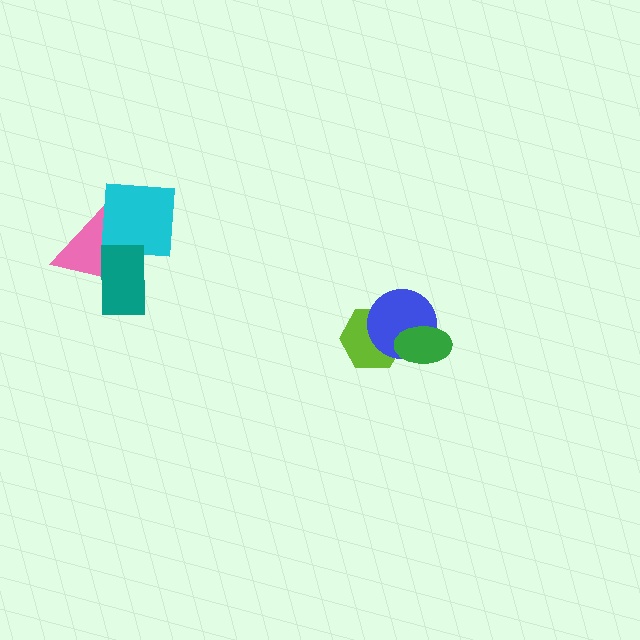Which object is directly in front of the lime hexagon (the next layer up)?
The blue circle is directly in front of the lime hexagon.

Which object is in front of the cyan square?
The teal rectangle is in front of the cyan square.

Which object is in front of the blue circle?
The green ellipse is in front of the blue circle.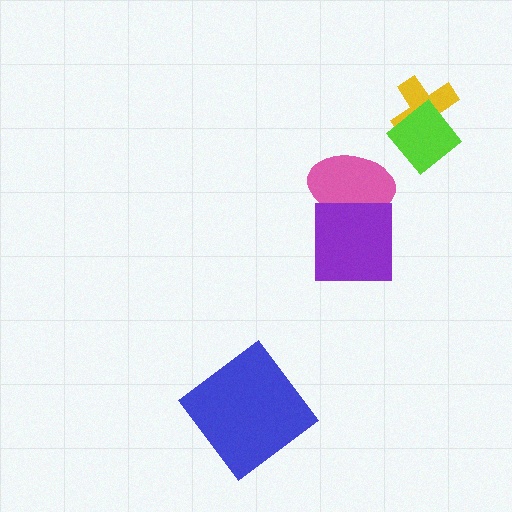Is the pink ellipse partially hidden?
Yes, it is partially covered by another shape.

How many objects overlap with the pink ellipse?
1 object overlaps with the pink ellipse.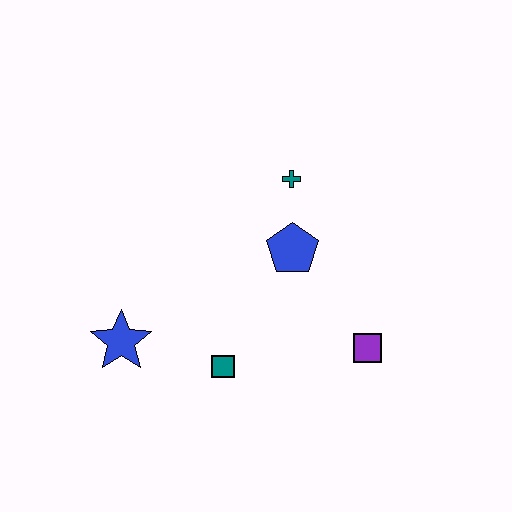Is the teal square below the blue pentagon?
Yes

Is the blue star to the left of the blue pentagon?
Yes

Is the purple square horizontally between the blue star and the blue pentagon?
No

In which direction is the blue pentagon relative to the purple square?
The blue pentagon is above the purple square.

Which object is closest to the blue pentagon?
The teal cross is closest to the blue pentagon.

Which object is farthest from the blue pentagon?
The blue star is farthest from the blue pentagon.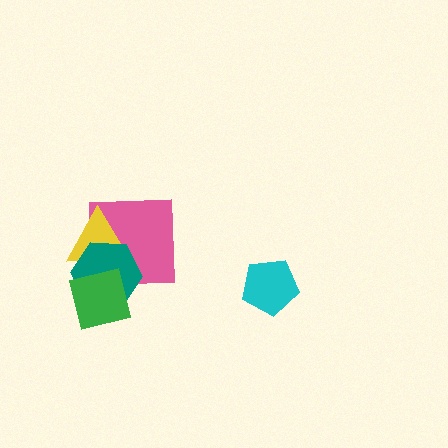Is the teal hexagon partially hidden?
Yes, it is partially covered by another shape.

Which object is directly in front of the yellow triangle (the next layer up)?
The teal hexagon is directly in front of the yellow triangle.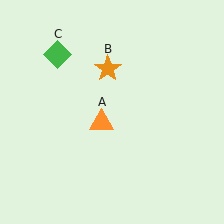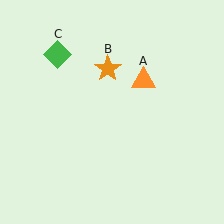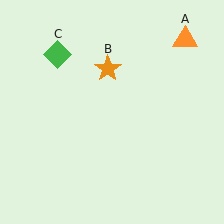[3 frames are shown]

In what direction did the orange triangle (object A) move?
The orange triangle (object A) moved up and to the right.